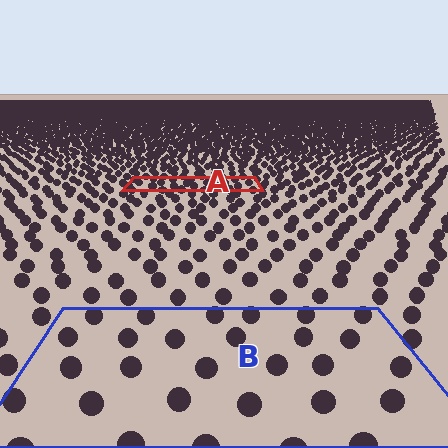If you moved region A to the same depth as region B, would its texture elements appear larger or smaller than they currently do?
They would appear larger. At a closer depth, the same texture elements are projected at a bigger on-screen size.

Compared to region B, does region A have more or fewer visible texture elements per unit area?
Region A has more texture elements per unit area — they are packed more densely because it is farther away.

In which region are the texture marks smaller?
The texture marks are smaller in region A, because it is farther away.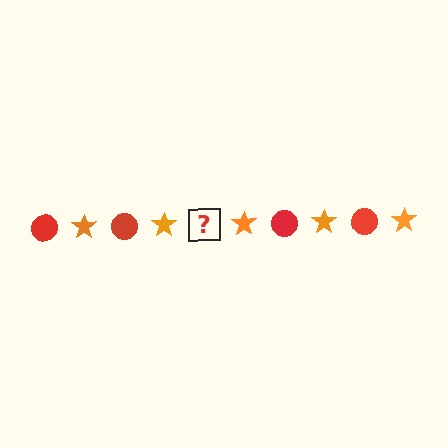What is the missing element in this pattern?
The missing element is a red circle.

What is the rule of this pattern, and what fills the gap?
The rule is that the pattern alternates between red circle and orange star. The gap should be filled with a red circle.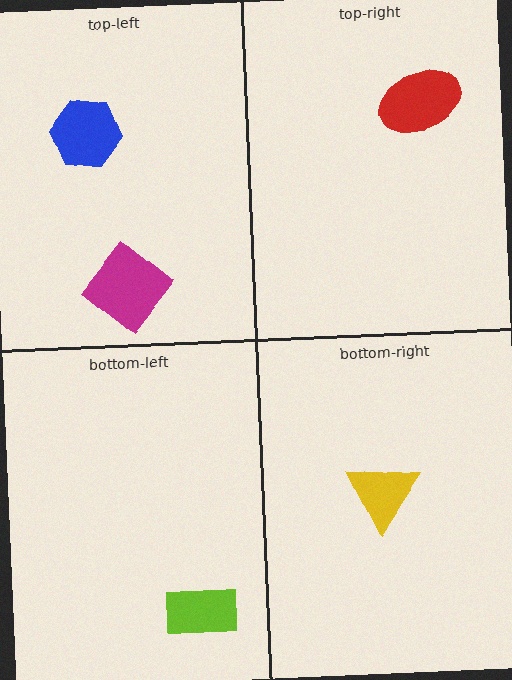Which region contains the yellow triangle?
The bottom-right region.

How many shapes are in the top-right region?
1.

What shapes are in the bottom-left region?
The lime rectangle.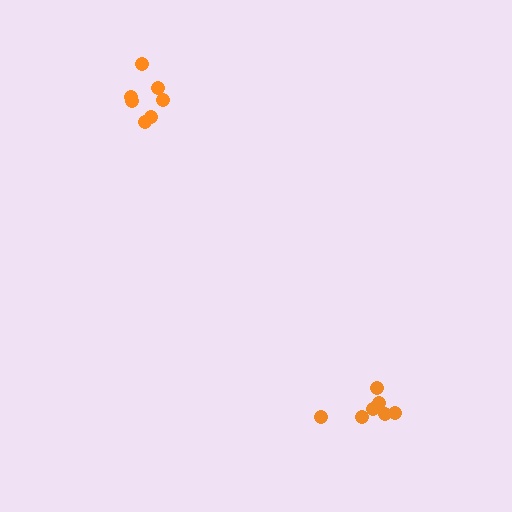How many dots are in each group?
Group 1: 7 dots, Group 2: 7 dots (14 total).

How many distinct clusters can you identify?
There are 2 distinct clusters.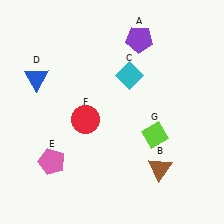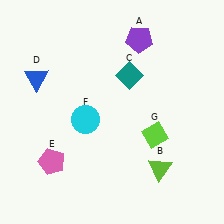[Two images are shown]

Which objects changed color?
B changed from brown to lime. C changed from cyan to teal. F changed from red to cyan.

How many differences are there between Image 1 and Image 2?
There are 3 differences between the two images.